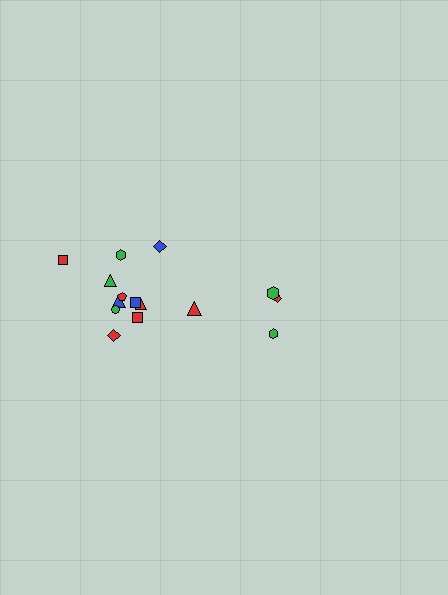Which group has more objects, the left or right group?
The left group.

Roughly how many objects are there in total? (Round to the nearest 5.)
Roughly 15 objects in total.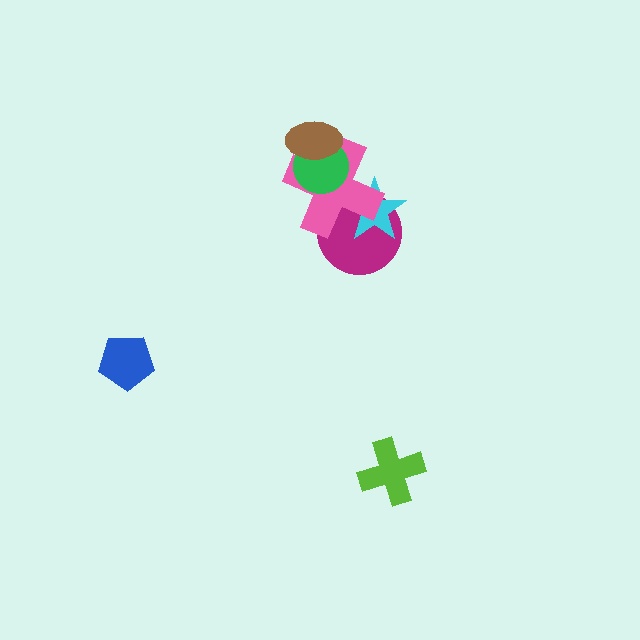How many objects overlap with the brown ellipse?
2 objects overlap with the brown ellipse.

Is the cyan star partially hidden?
Yes, it is partially covered by another shape.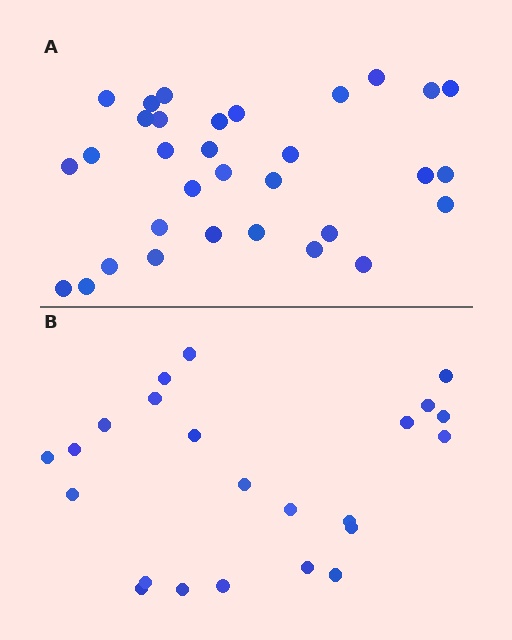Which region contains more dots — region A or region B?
Region A (the top region) has more dots.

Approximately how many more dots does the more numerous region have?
Region A has roughly 8 or so more dots than region B.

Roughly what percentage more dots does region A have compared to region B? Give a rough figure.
About 40% more.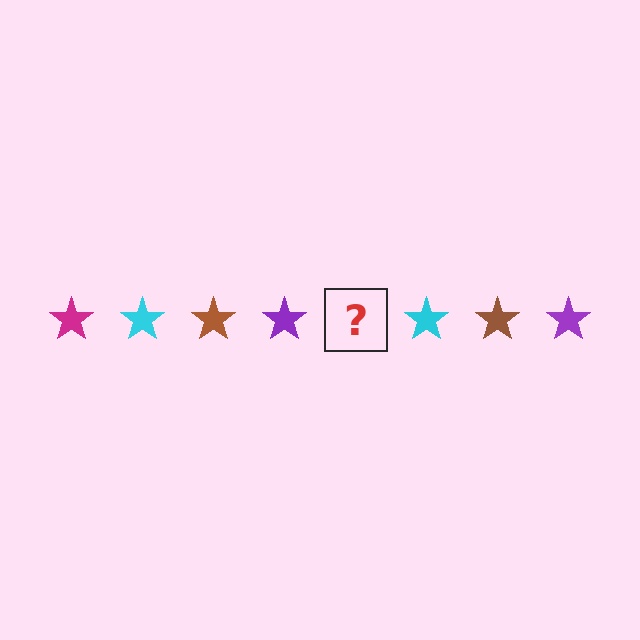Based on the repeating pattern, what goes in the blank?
The blank should be a magenta star.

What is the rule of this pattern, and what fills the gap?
The rule is that the pattern cycles through magenta, cyan, brown, purple stars. The gap should be filled with a magenta star.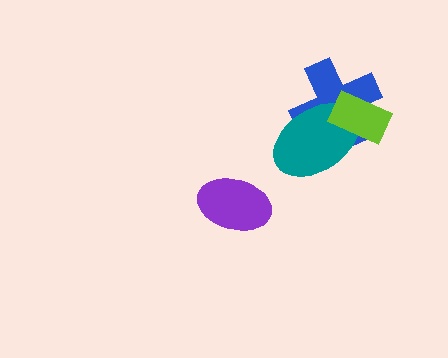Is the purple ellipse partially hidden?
No, no other shape covers it.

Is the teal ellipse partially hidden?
Yes, it is partially covered by another shape.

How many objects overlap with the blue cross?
2 objects overlap with the blue cross.